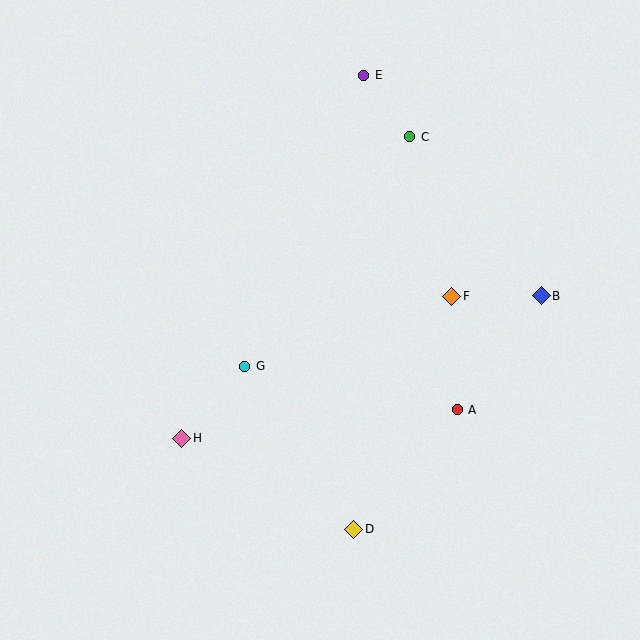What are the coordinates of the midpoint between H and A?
The midpoint between H and A is at (320, 424).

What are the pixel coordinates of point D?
Point D is at (354, 529).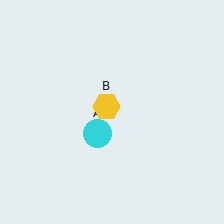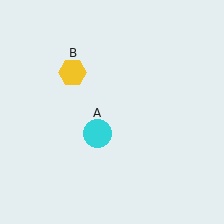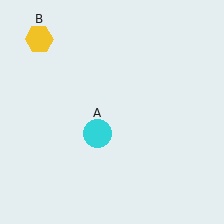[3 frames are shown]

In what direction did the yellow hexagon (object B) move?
The yellow hexagon (object B) moved up and to the left.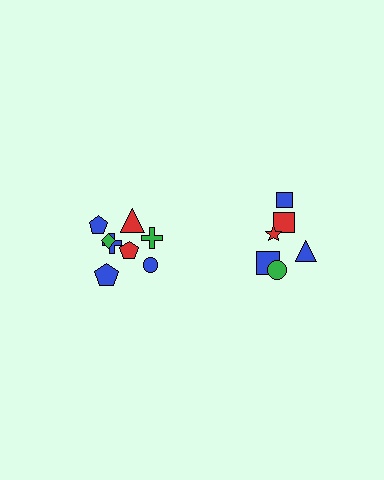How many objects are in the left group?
There are 8 objects.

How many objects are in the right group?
There are 6 objects.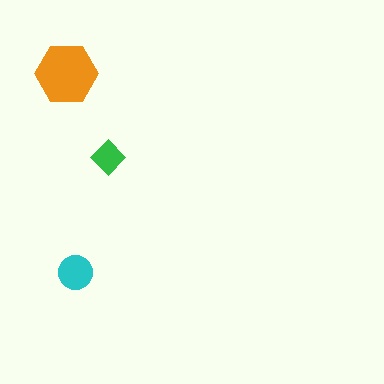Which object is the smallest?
The green diamond.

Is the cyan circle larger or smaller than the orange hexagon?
Smaller.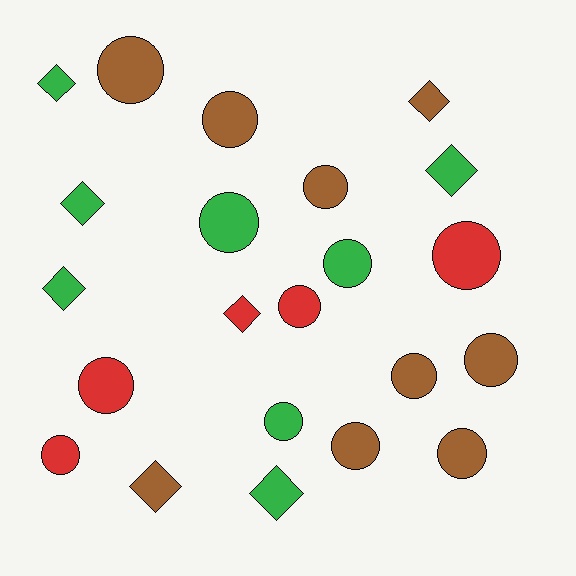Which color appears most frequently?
Brown, with 9 objects.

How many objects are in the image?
There are 22 objects.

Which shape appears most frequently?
Circle, with 14 objects.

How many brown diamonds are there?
There are 2 brown diamonds.